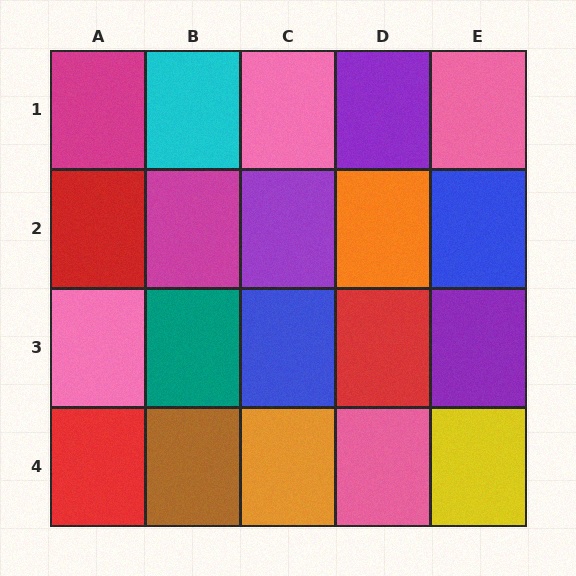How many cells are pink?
4 cells are pink.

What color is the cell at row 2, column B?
Magenta.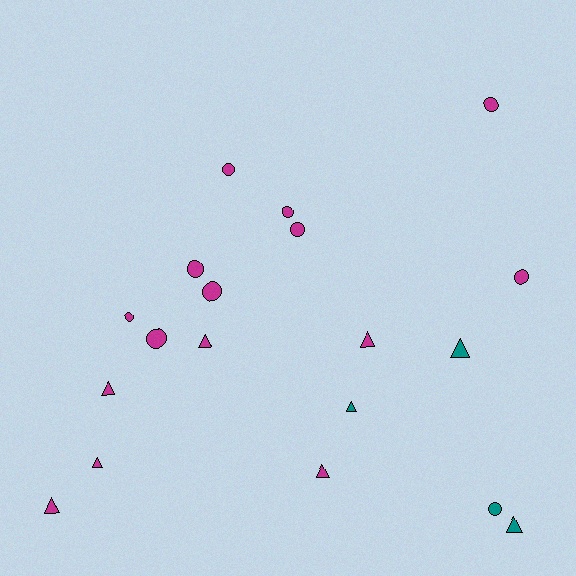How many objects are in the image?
There are 19 objects.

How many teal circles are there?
There is 1 teal circle.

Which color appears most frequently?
Magenta, with 15 objects.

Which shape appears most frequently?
Circle, with 10 objects.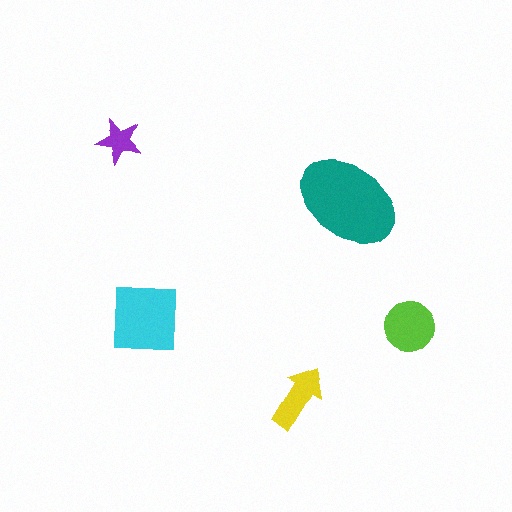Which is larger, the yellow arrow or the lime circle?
The lime circle.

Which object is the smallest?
The purple star.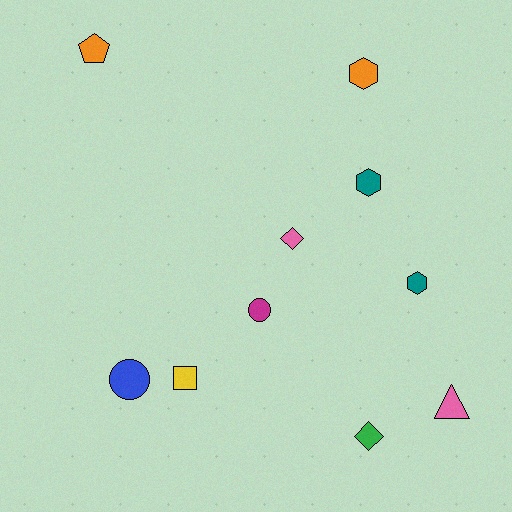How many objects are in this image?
There are 10 objects.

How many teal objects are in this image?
There are 2 teal objects.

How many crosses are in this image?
There are no crosses.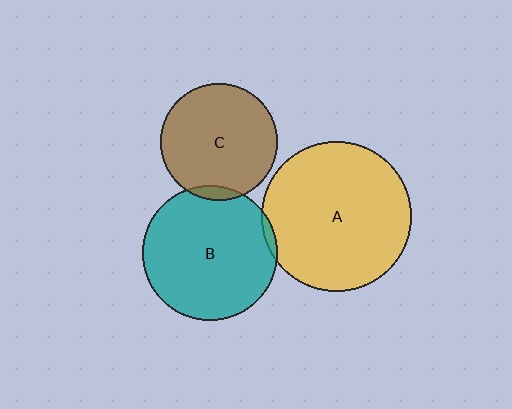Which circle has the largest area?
Circle A (yellow).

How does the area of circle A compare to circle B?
Approximately 1.2 times.